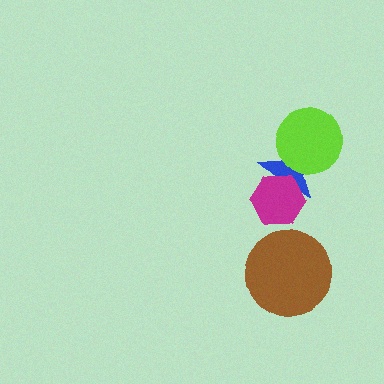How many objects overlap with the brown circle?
0 objects overlap with the brown circle.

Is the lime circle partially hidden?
No, no other shape covers it.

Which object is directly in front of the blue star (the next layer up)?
The lime circle is directly in front of the blue star.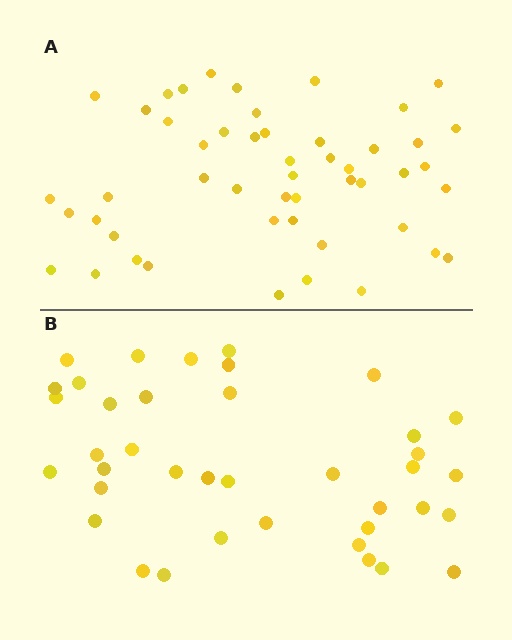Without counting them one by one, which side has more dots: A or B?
Region A (the top region) has more dots.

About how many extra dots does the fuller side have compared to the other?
Region A has roughly 12 or so more dots than region B.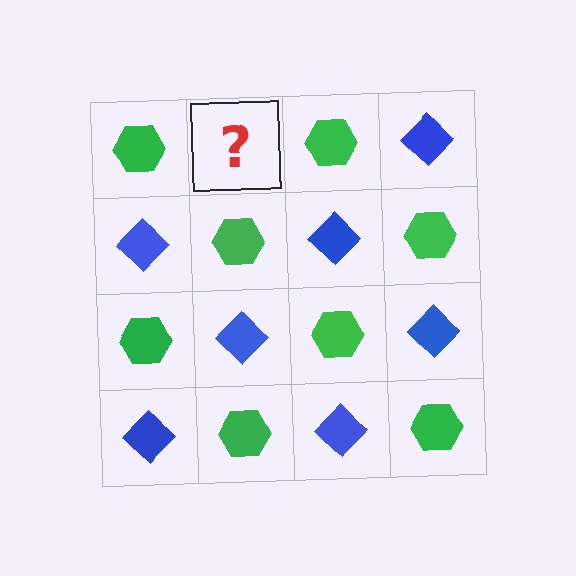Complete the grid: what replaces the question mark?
The question mark should be replaced with a blue diamond.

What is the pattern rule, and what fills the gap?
The rule is that it alternates green hexagon and blue diamond in a checkerboard pattern. The gap should be filled with a blue diamond.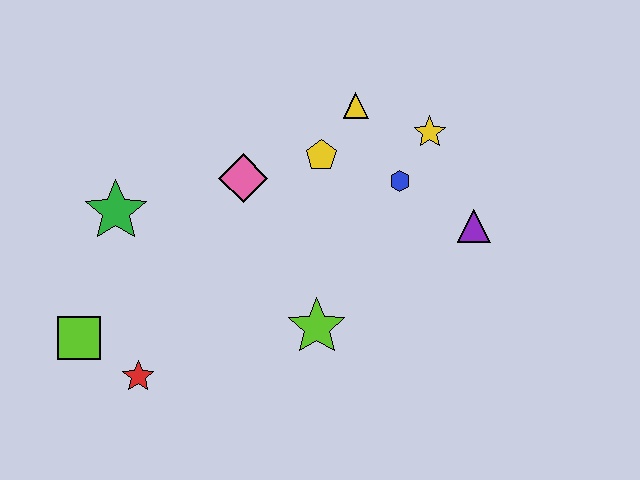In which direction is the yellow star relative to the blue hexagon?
The yellow star is above the blue hexagon.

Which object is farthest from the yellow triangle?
The lime square is farthest from the yellow triangle.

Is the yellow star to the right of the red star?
Yes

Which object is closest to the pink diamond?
The yellow pentagon is closest to the pink diamond.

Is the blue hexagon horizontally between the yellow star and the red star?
Yes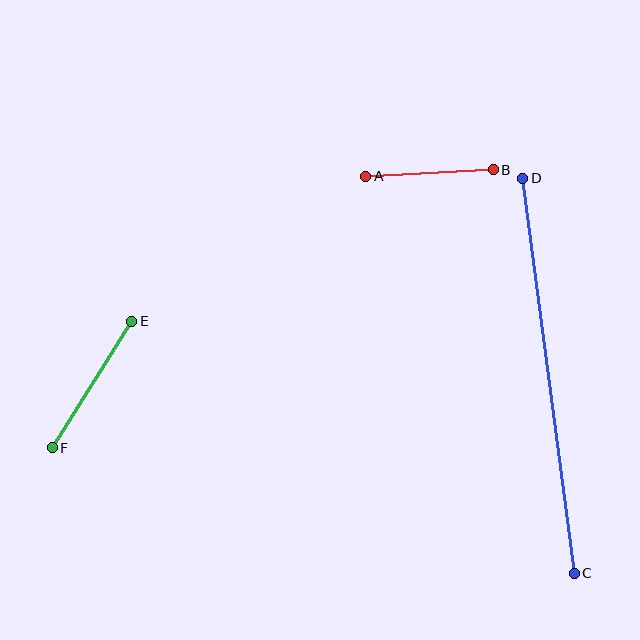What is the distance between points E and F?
The distance is approximately 149 pixels.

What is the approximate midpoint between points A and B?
The midpoint is at approximately (430, 173) pixels.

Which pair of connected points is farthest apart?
Points C and D are farthest apart.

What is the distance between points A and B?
The distance is approximately 128 pixels.